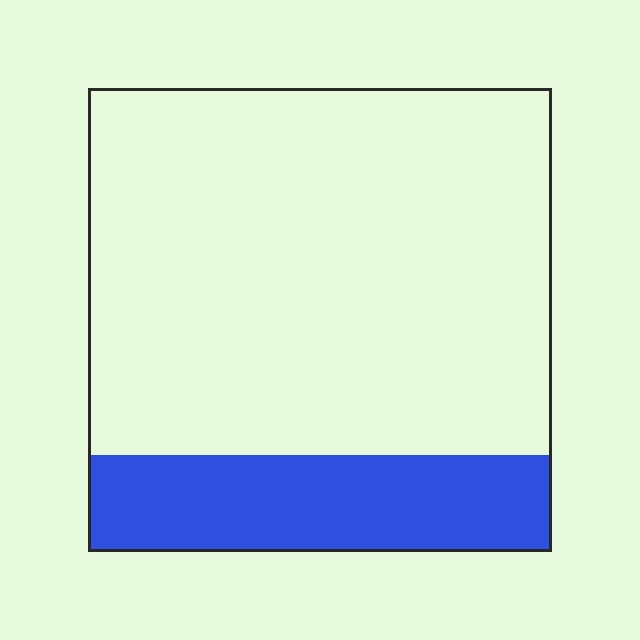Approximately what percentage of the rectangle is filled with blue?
Approximately 20%.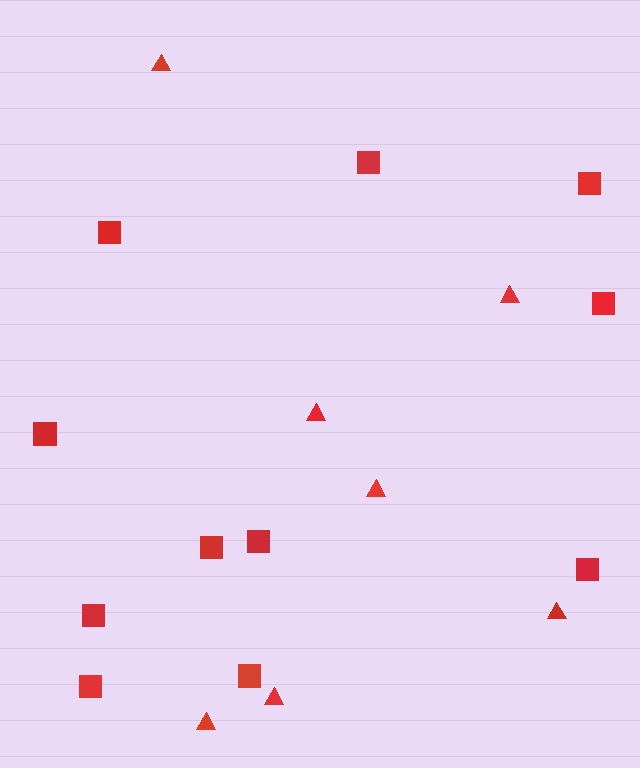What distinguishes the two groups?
There are 2 groups: one group of squares (11) and one group of triangles (7).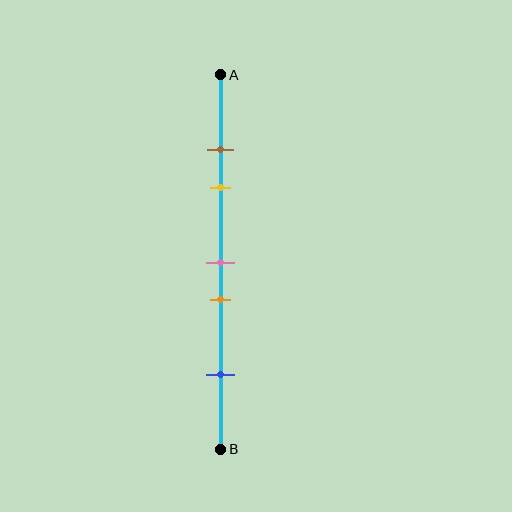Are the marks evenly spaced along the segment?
No, the marks are not evenly spaced.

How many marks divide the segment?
There are 5 marks dividing the segment.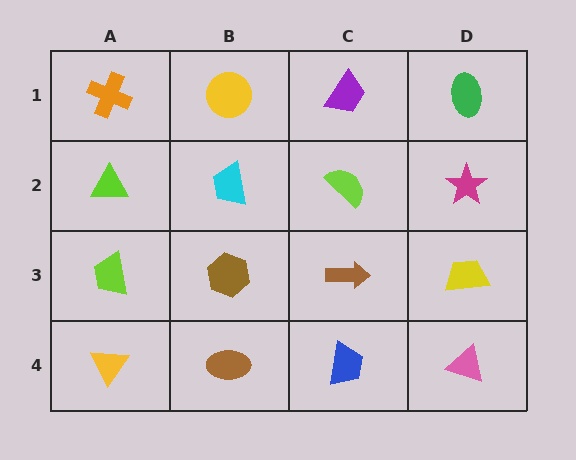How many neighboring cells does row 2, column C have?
4.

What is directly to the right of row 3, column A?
A brown hexagon.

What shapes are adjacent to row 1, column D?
A magenta star (row 2, column D), a purple trapezoid (row 1, column C).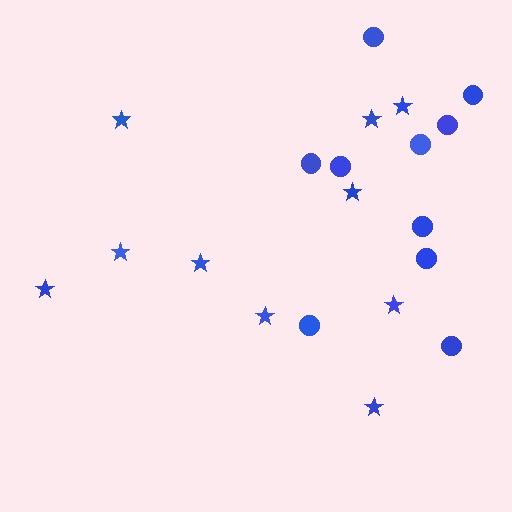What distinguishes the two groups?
There are 2 groups: one group of stars (10) and one group of circles (10).